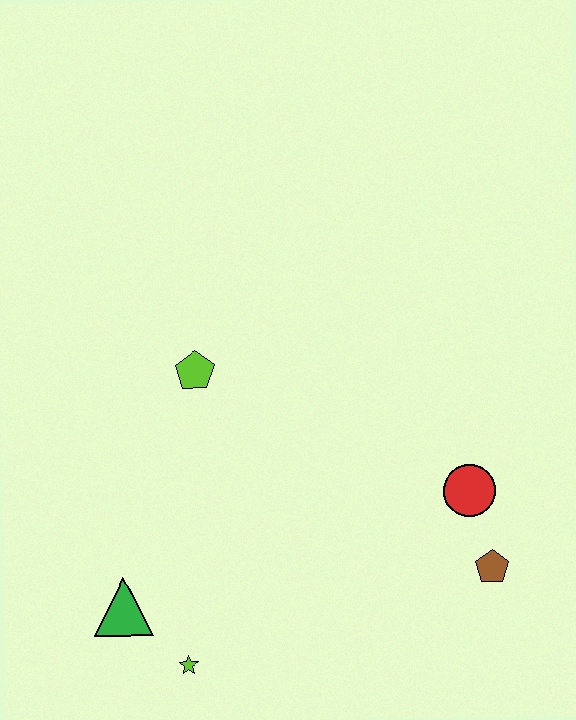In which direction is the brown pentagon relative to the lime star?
The brown pentagon is to the right of the lime star.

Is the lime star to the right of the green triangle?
Yes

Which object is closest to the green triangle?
The lime star is closest to the green triangle.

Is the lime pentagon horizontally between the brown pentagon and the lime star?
Yes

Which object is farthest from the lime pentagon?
The brown pentagon is farthest from the lime pentagon.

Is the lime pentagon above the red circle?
Yes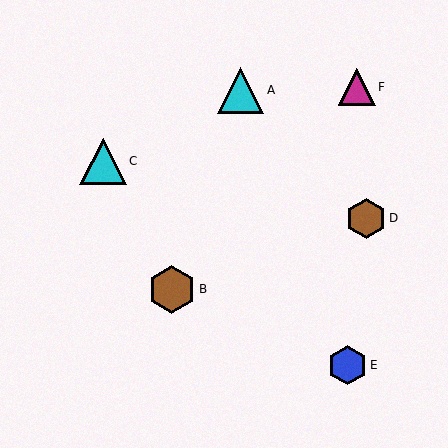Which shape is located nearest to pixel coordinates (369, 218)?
The brown hexagon (labeled D) at (366, 218) is nearest to that location.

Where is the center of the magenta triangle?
The center of the magenta triangle is at (357, 87).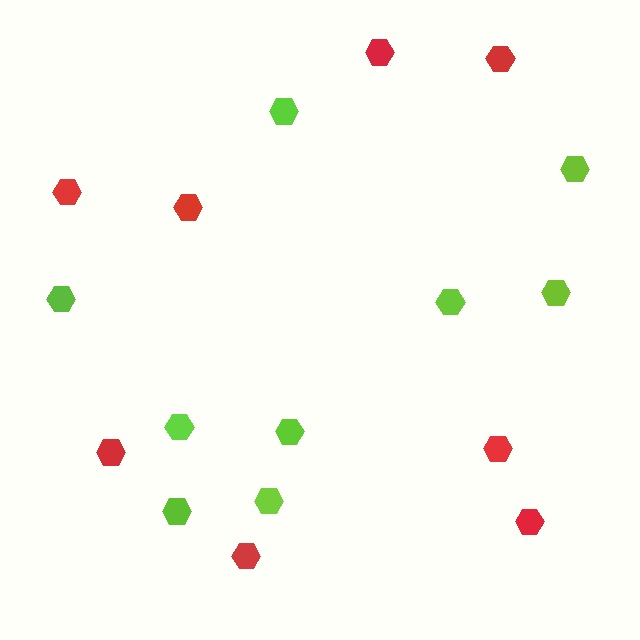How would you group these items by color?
There are 2 groups: one group of lime hexagons (9) and one group of red hexagons (8).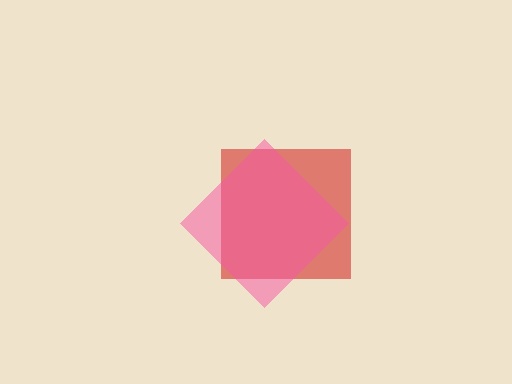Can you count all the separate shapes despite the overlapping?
Yes, there are 2 separate shapes.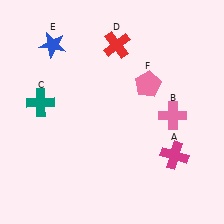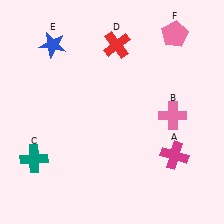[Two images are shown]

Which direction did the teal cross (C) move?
The teal cross (C) moved down.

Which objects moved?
The objects that moved are: the teal cross (C), the pink pentagon (F).